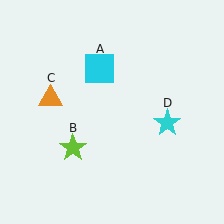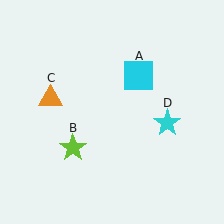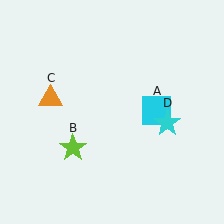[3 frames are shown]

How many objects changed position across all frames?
1 object changed position: cyan square (object A).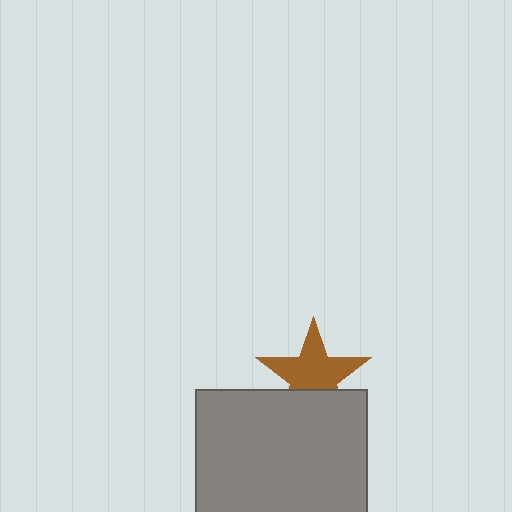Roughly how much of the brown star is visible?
Most of it is visible (roughly 69%).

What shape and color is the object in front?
The object in front is a gray square.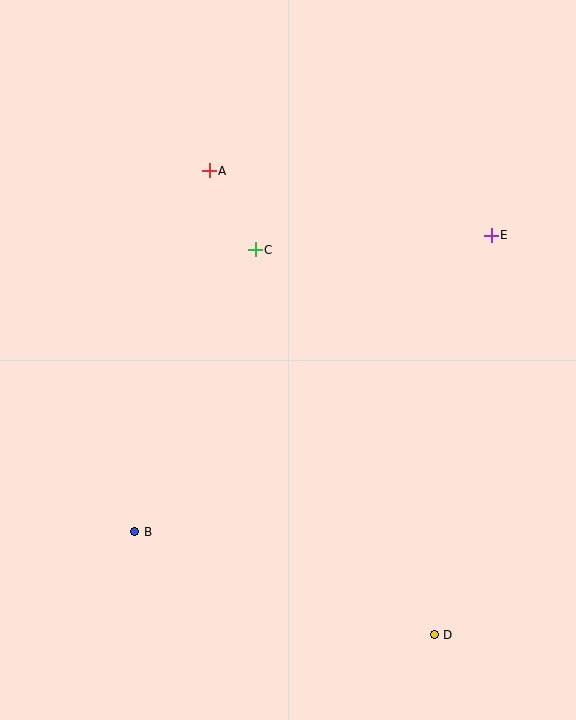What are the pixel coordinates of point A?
Point A is at (209, 171).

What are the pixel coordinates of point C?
Point C is at (255, 250).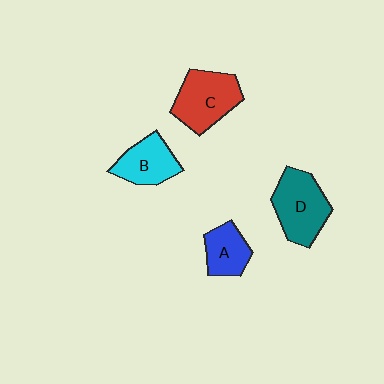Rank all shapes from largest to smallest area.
From largest to smallest: D (teal), C (red), B (cyan), A (blue).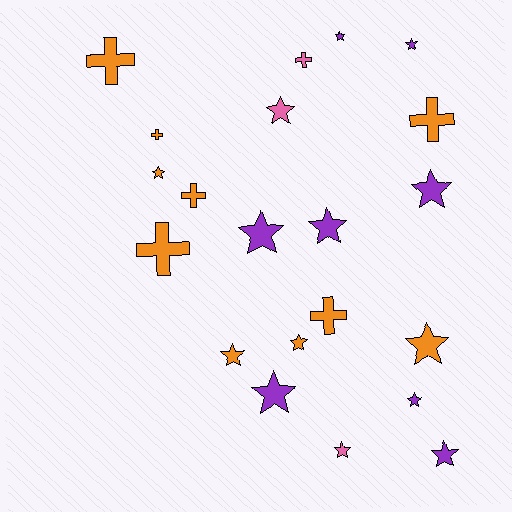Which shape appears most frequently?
Star, with 14 objects.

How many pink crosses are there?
There is 1 pink cross.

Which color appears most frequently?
Orange, with 10 objects.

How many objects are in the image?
There are 21 objects.